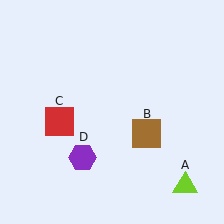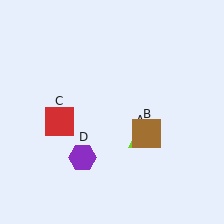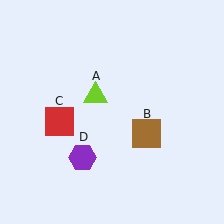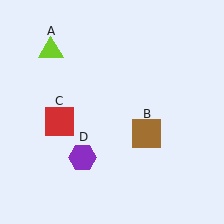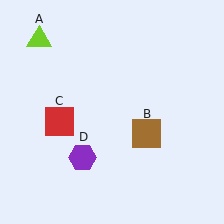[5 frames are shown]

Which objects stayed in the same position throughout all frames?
Brown square (object B) and red square (object C) and purple hexagon (object D) remained stationary.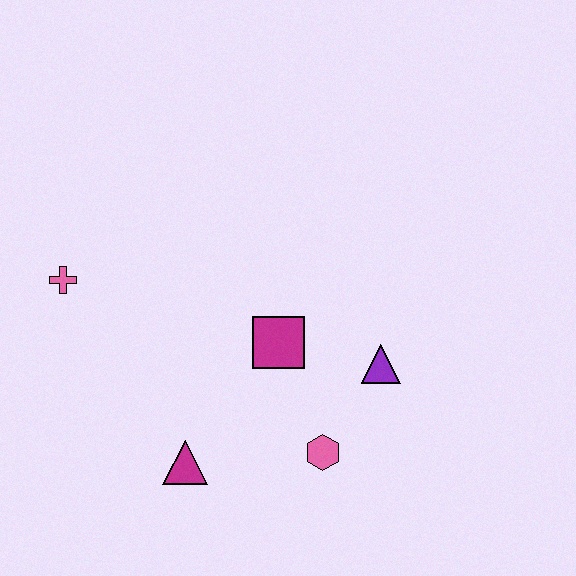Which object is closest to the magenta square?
The purple triangle is closest to the magenta square.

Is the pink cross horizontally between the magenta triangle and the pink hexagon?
No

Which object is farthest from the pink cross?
The purple triangle is farthest from the pink cross.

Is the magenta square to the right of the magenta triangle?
Yes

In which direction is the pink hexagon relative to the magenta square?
The pink hexagon is below the magenta square.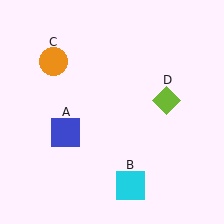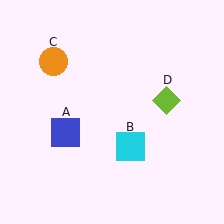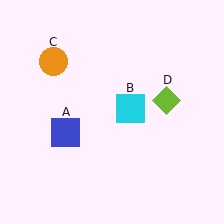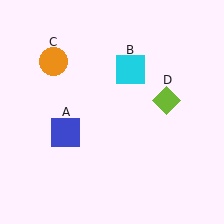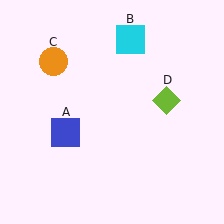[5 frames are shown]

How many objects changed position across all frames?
1 object changed position: cyan square (object B).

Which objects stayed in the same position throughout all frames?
Blue square (object A) and orange circle (object C) and lime diamond (object D) remained stationary.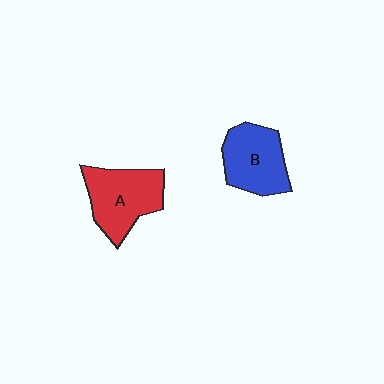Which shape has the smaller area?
Shape B (blue).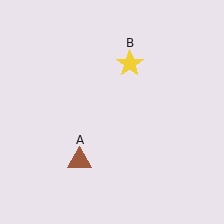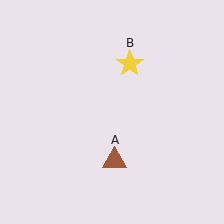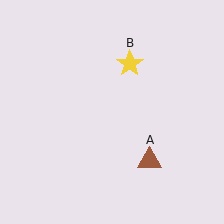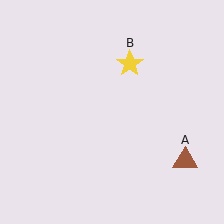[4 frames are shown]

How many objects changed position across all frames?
1 object changed position: brown triangle (object A).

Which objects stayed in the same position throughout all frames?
Yellow star (object B) remained stationary.